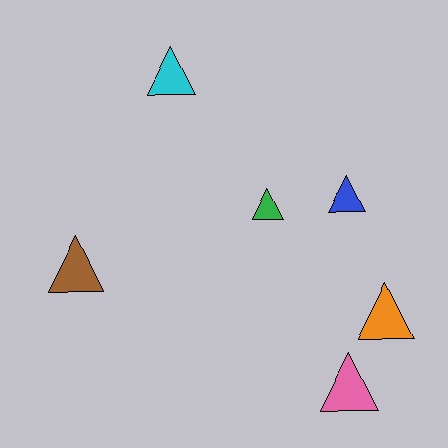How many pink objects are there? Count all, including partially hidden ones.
There is 1 pink object.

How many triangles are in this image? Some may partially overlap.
There are 6 triangles.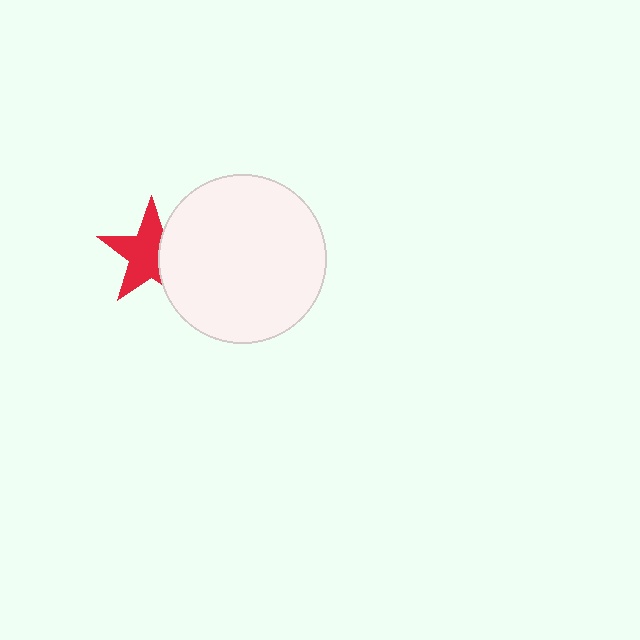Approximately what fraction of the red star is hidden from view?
Roughly 35% of the red star is hidden behind the white circle.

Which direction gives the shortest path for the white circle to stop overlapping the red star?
Moving right gives the shortest separation.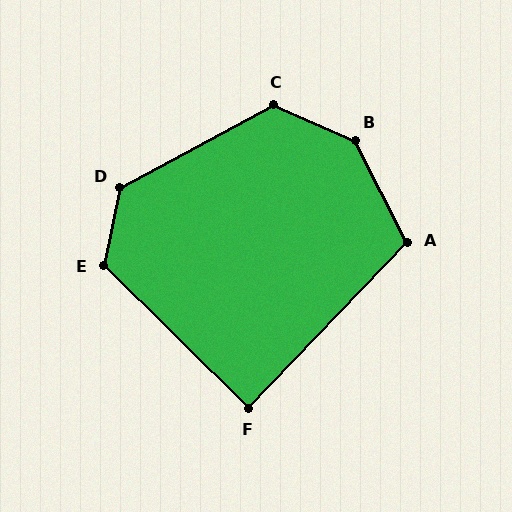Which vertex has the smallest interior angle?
F, at approximately 89 degrees.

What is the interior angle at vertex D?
Approximately 130 degrees (obtuse).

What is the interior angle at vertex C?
Approximately 128 degrees (obtuse).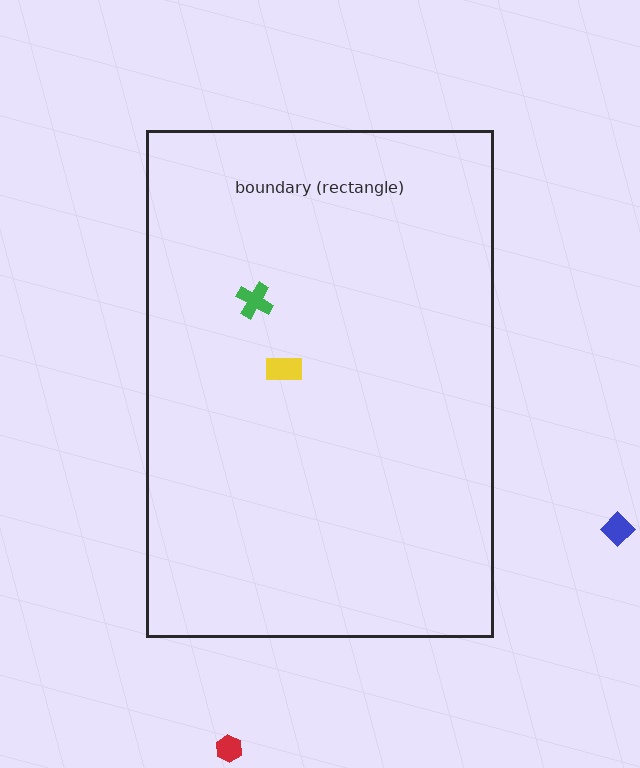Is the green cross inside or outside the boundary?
Inside.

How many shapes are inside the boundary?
2 inside, 2 outside.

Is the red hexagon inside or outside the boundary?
Outside.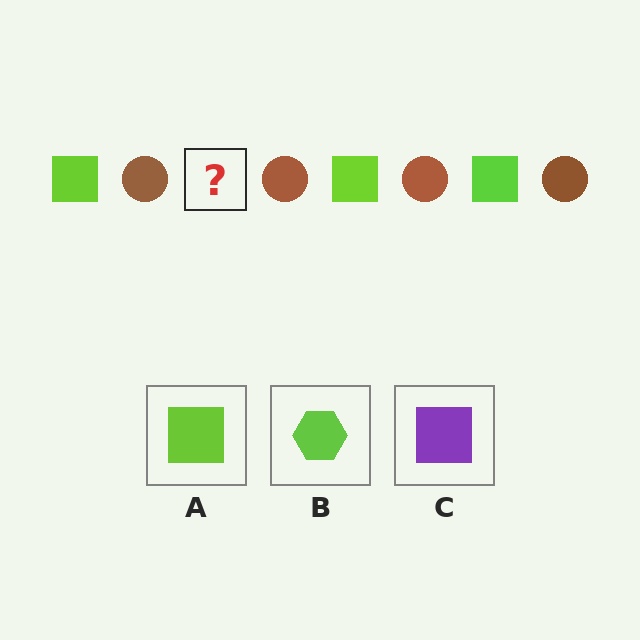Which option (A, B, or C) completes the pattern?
A.